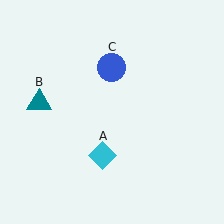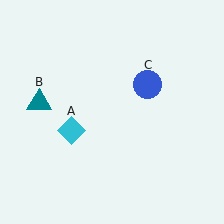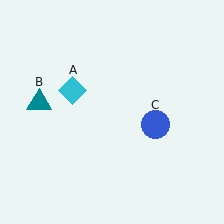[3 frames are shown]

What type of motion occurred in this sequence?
The cyan diamond (object A), blue circle (object C) rotated clockwise around the center of the scene.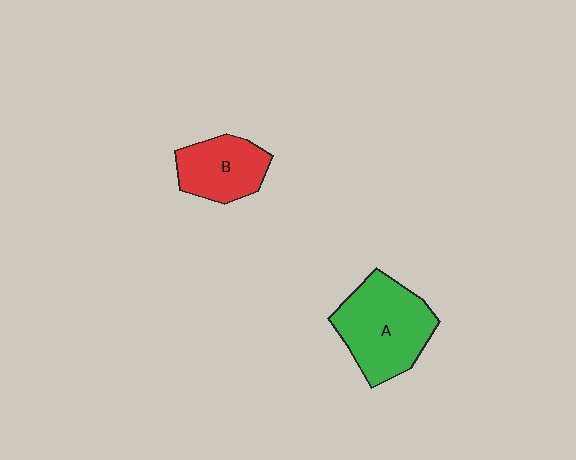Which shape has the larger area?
Shape A (green).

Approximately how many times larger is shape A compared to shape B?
Approximately 1.5 times.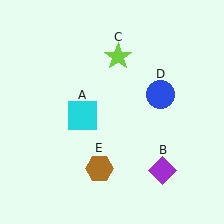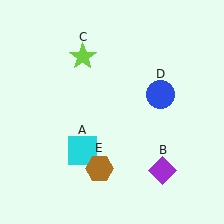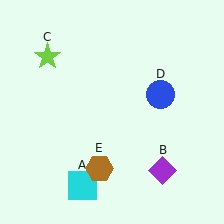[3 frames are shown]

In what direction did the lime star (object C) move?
The lime star (object C) moved left.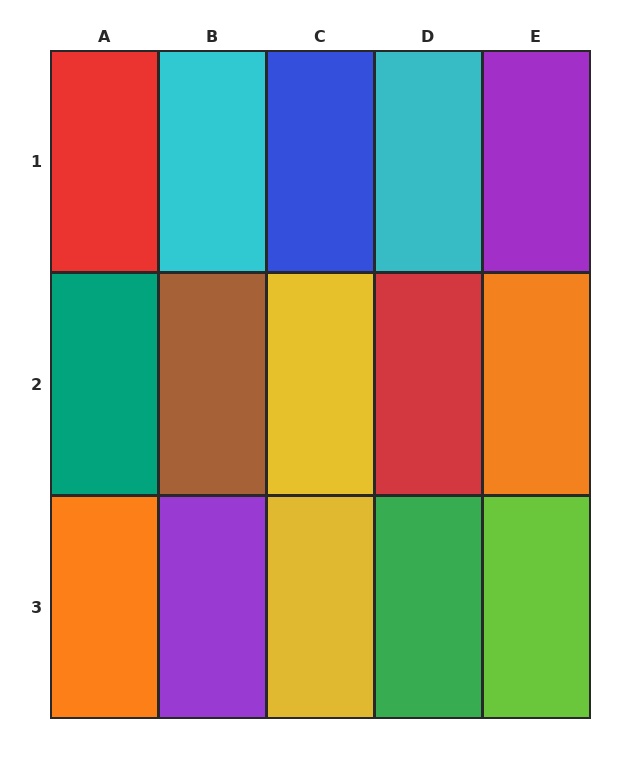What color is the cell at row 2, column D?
Red.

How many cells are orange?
2 cells are orange.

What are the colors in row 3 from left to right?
Orange, purple, yellow, green, lime.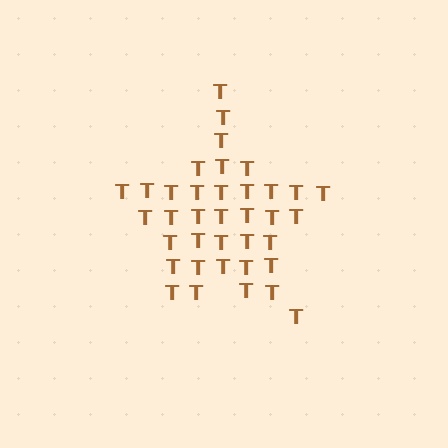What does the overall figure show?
The overall figure shows a star.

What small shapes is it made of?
It is made of small letter T's.